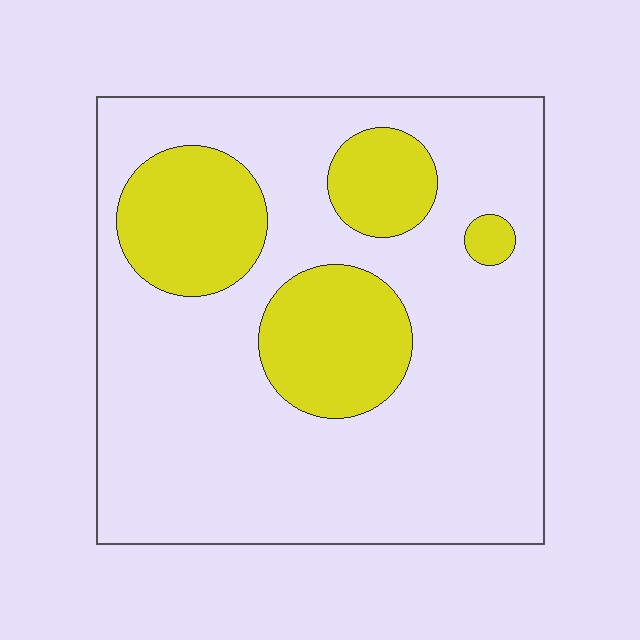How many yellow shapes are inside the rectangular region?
4.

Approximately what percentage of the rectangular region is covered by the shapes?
Approximately 25%.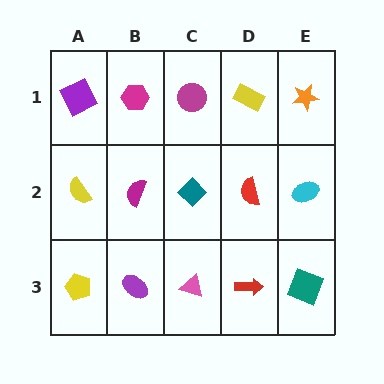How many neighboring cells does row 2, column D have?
4.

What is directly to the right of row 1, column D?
An orange star.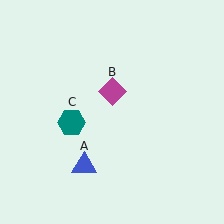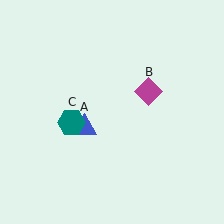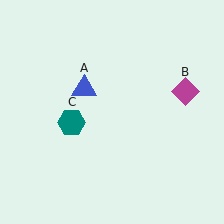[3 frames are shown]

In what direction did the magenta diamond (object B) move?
The magenta diamond (object B) moved right.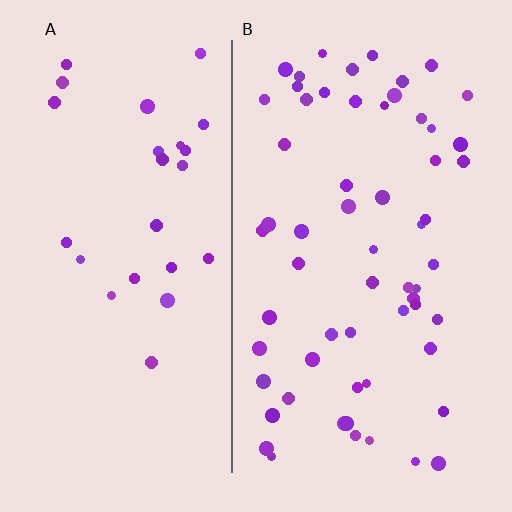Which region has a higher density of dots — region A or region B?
B (the right).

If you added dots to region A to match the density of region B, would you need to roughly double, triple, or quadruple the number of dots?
Approximately double.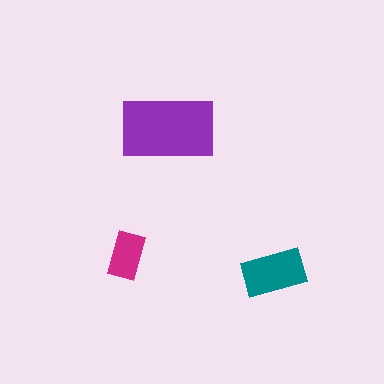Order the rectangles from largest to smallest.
the purple one, the teal one, the magenta one.